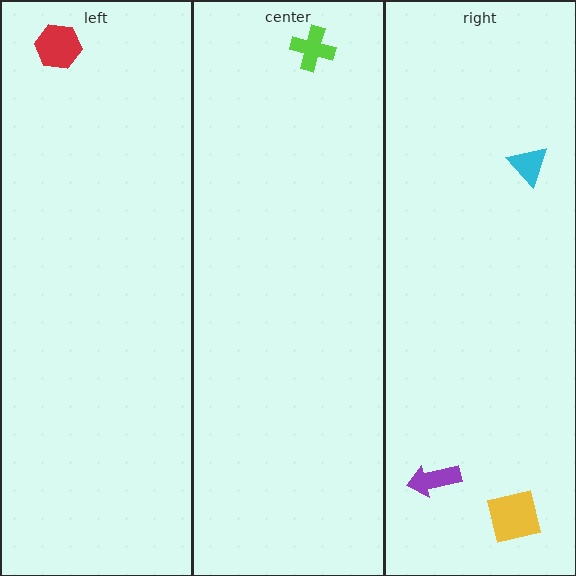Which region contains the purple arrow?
The right region.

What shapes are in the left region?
The red hexagon.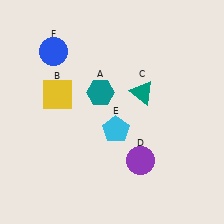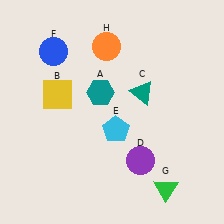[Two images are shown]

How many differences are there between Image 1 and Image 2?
There are 2 differences between the two images.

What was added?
A green triangle (G), an orange circle (H) were added in Image 2.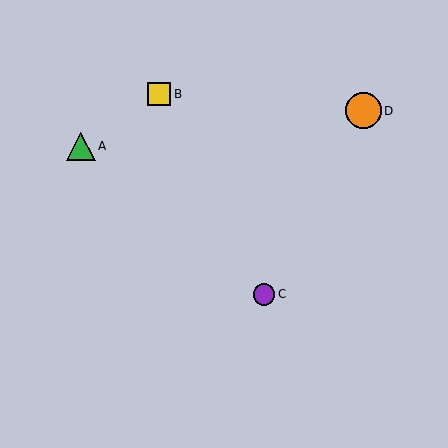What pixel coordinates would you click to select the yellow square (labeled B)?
Click at (159, 94) to select the yellow square B.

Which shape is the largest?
The orange circle (labeled D) is the largest.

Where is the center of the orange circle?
The center of the orange circle is at (363, 111).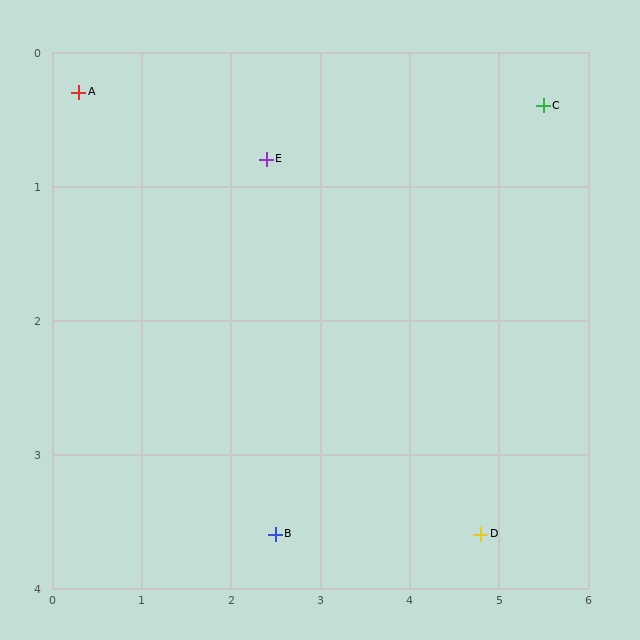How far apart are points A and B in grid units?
Points A and B are about 4.0 grid units apart.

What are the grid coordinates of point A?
Point A is at approximately (0.3, 0.3).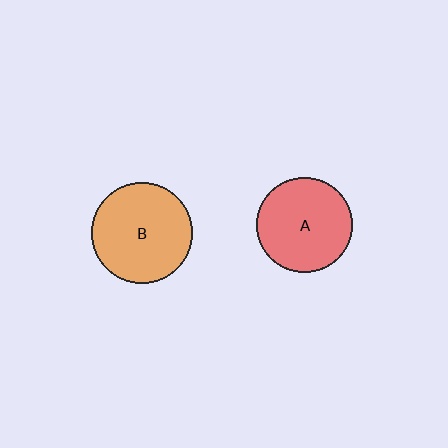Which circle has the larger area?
Circle B (orange).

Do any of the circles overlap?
No, none of the circles overlap.